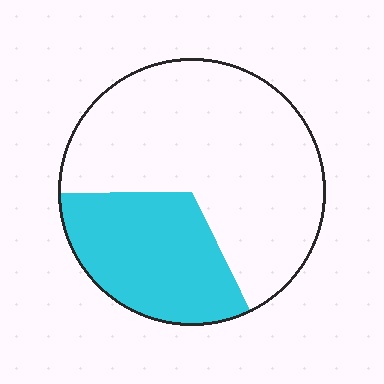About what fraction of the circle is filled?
About one third (1/3).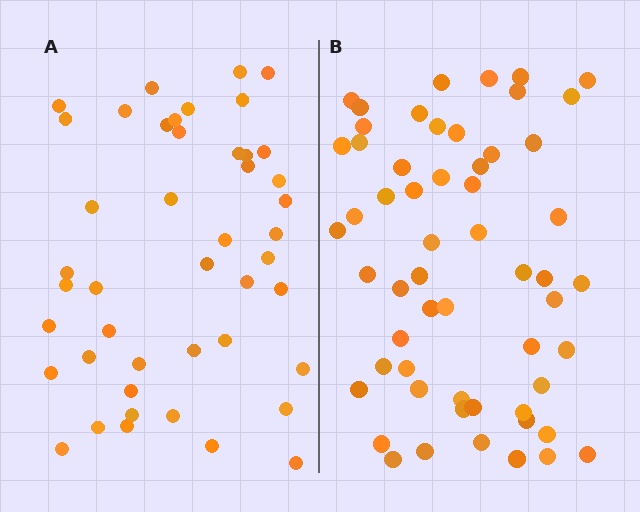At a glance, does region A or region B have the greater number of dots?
Region B (the right region) has more dots.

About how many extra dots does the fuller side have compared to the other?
Region B has roughly 12 or so more dots than region A.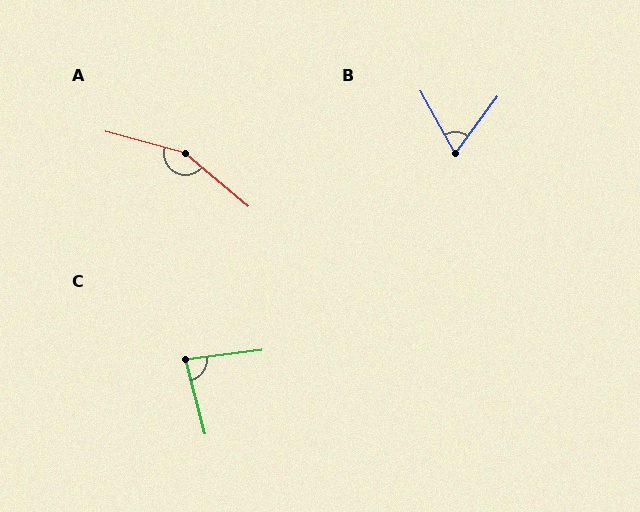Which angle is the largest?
A, at approximately 155 degrees.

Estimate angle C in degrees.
Approximately 82 degrees.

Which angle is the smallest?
B, at approximately 66 degrees.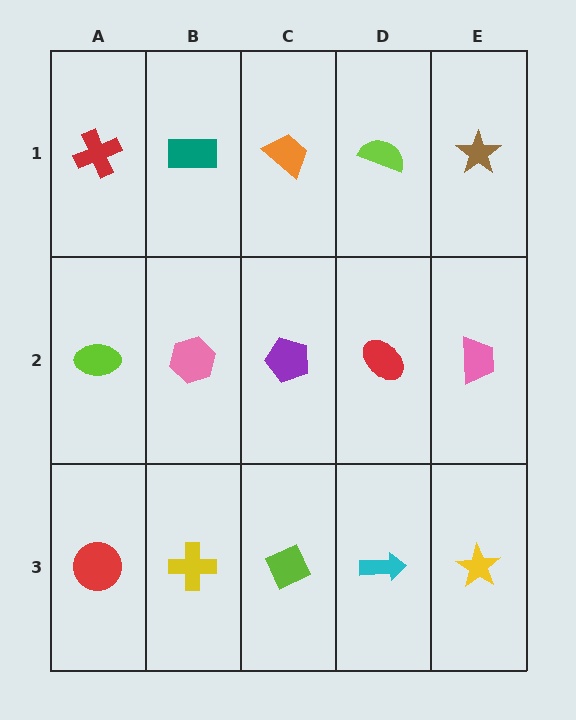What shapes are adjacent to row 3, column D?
A red ellipse (row 2, column D), a lime diamond (row 3, column C), a yellow star (row 3, column E).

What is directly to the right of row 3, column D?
A yellow star.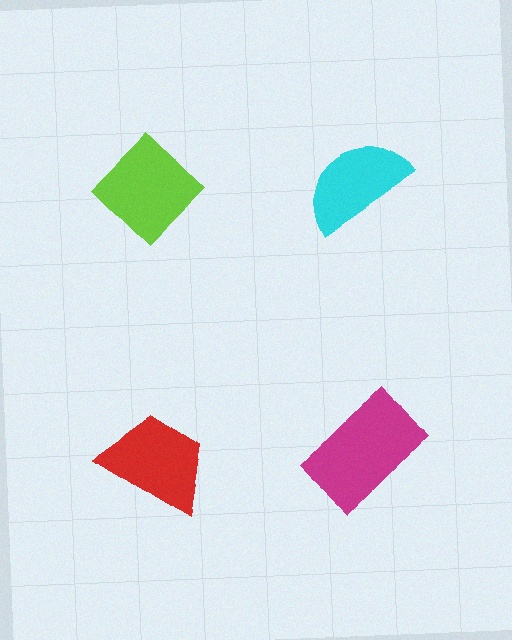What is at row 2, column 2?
A magenta rectangle.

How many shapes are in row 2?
2 shapes.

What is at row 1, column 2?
A cyan semicircle.